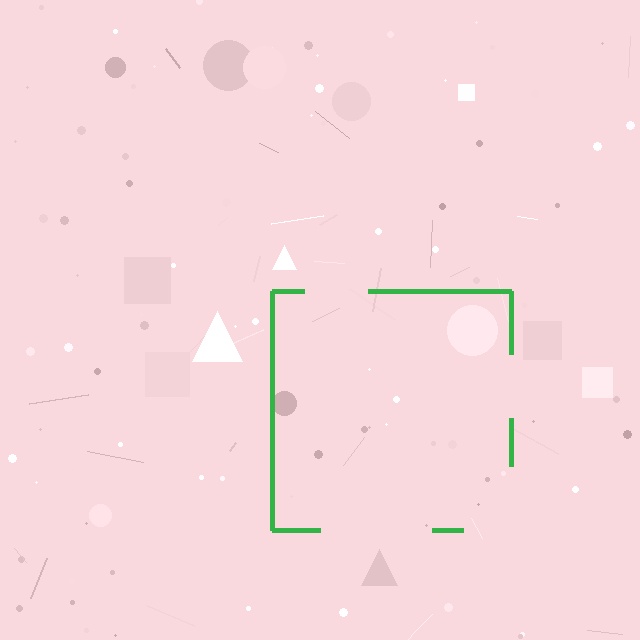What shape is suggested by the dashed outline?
The dashed outline suggests a square.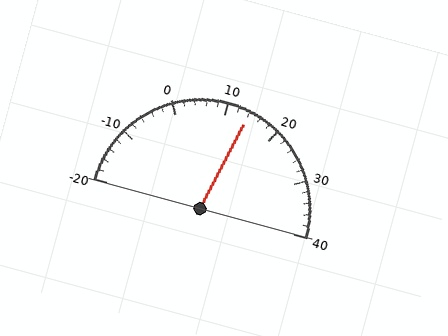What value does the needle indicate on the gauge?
The needle indicates approximately 14.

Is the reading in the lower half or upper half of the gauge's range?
The reading is in the upper half of the range (-20 to 40).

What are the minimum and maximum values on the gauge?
The gauge ranges from -20 to 40.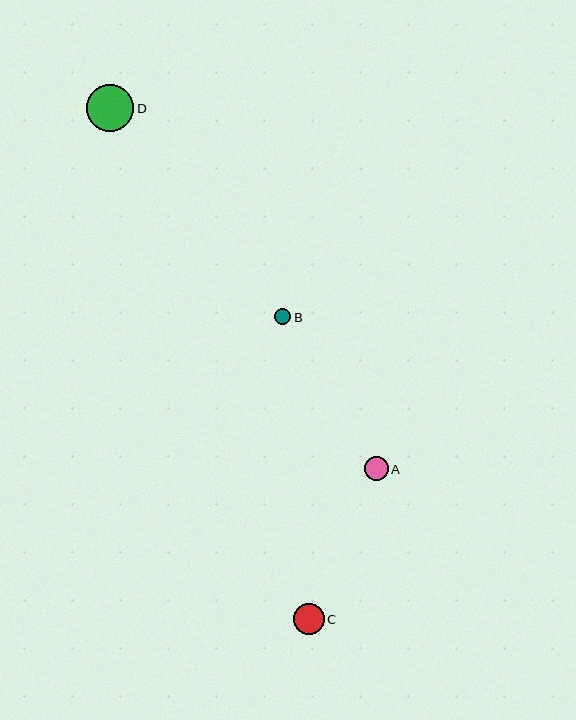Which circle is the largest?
Circle D is the largest with a size of approximately 47 pixels.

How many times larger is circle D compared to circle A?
Circle D is approximately 2.0 times the size of circle A.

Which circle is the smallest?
Circle B is the smallest with a size of approximately 16 pixels.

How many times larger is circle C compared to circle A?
Circle C is approximately 1.3 times the size of circle A.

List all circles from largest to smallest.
From largest to smallest: D, C, A, B.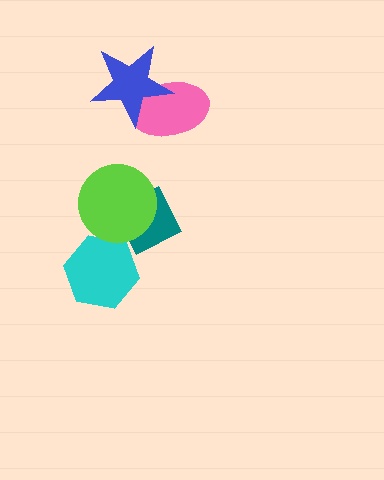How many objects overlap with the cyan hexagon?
0 objects overlap with the cyan hexagon.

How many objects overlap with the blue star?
1 object overlaps with the blue star.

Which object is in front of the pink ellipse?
The blue star is in front of the pink ellipse.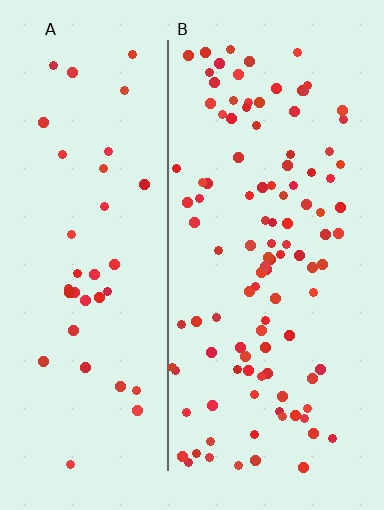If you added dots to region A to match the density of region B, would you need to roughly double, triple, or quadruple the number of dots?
Approximately triple.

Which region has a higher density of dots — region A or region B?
B (the right).